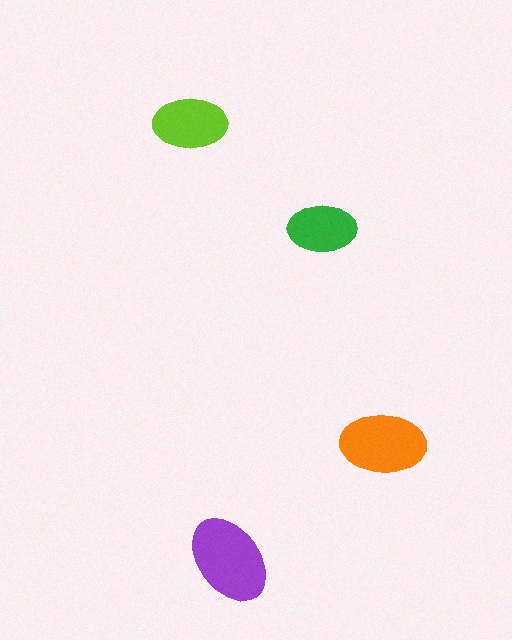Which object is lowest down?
The purple ellipse is bottommost.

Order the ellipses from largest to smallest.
the purple one, the orange one, the lime one, the green one.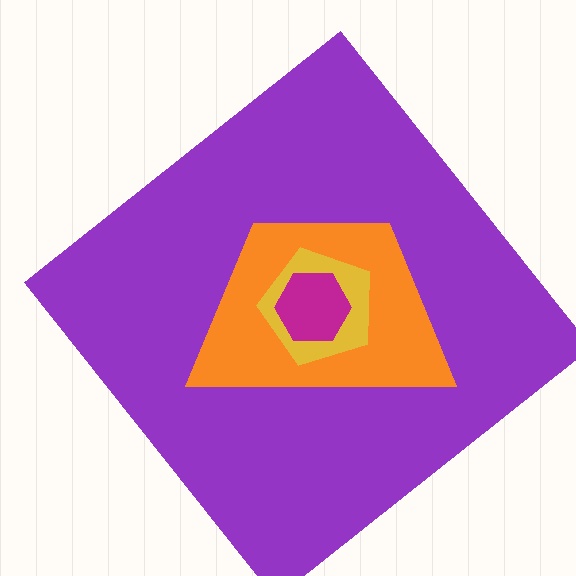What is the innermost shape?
The magenta hexagon.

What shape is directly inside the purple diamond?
The orange trapezoid.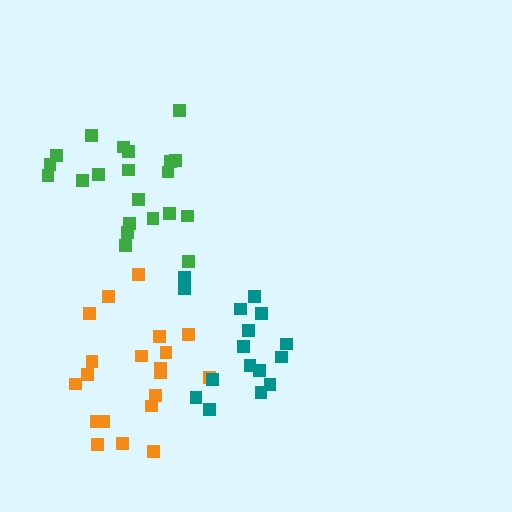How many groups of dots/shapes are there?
There are 3 groups.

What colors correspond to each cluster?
The clusters are colored: green, orange, teal.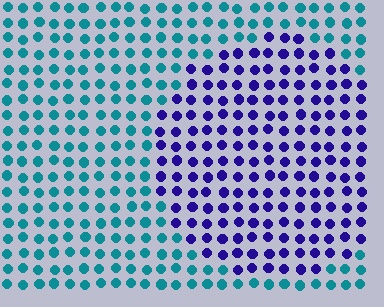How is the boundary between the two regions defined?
The boundary is defined purely by a slight shift in hue (about 67 degrees). Spacing, size, and orientation are identical on both sides.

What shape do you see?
I see a circle.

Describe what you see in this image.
The image is filled with small teal elements in a uniform arrangement. A circle-shaped region is visible where the elements are tinted to a slightly different hue, forming a subtle color boundary.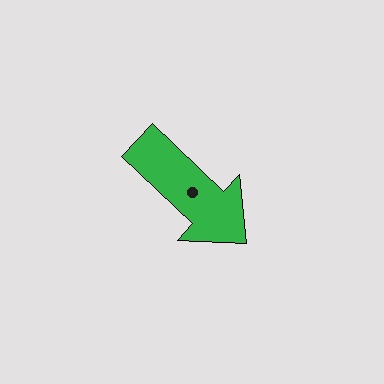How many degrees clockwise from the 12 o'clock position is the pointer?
Approximately 133 degrees.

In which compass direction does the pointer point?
Southeast.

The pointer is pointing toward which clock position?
Roughly 4 o'clock.